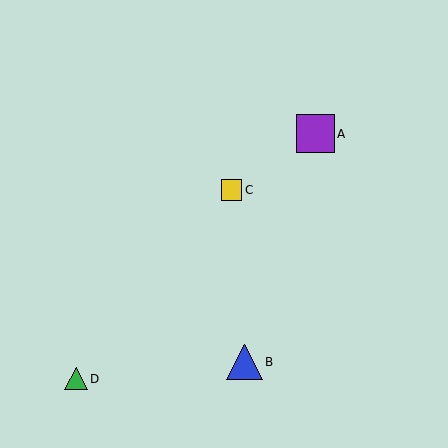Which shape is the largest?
The purple square (labeled A) is the largest.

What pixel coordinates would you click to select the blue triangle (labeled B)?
Click at (245, 362) to select the blue triangle B.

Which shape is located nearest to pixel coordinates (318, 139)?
The purple square (labeled A) at (315, 134) is nearest to that location.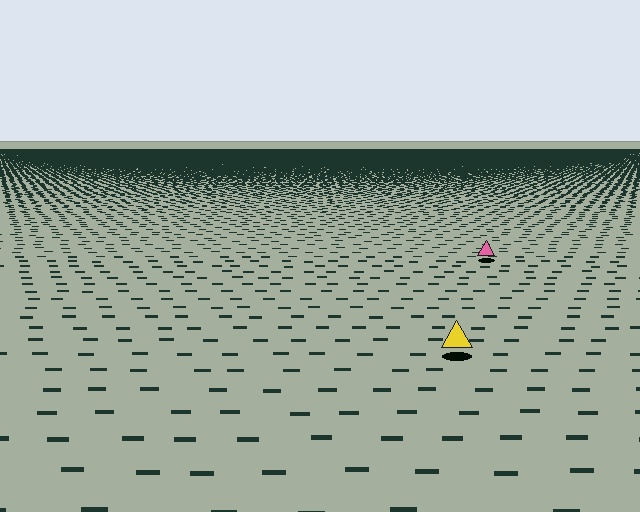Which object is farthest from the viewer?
The pink triangle is farthest from the viewer. It appears smaller and the ground texture around it is denser.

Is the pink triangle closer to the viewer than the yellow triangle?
No. The yellow triangle is closer — you can tell from the texture gradient: the ground texture is coarser near it.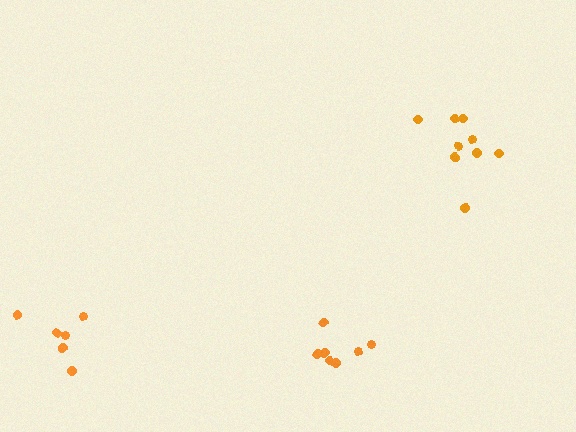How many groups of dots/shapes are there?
There are 3 groups.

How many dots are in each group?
Group 1: 7 dots, Group 2: 6 dots, Group 3: 9 dots (22 total).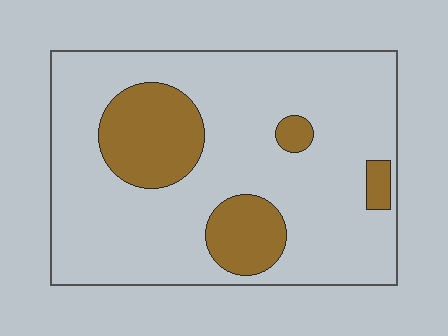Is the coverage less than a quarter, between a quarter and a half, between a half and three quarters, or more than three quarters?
Less than a quarter.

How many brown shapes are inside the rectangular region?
4.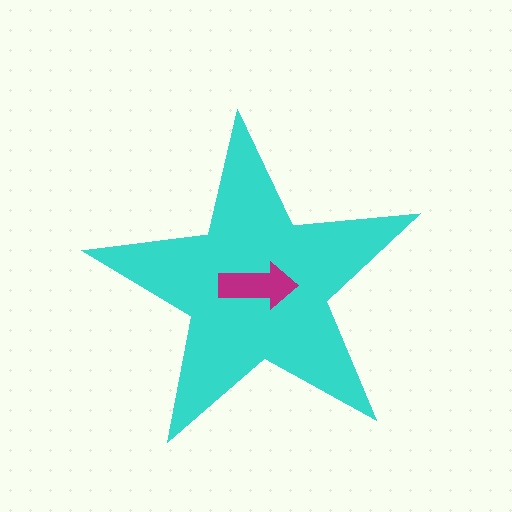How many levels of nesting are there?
2.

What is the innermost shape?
The magenta arrow.